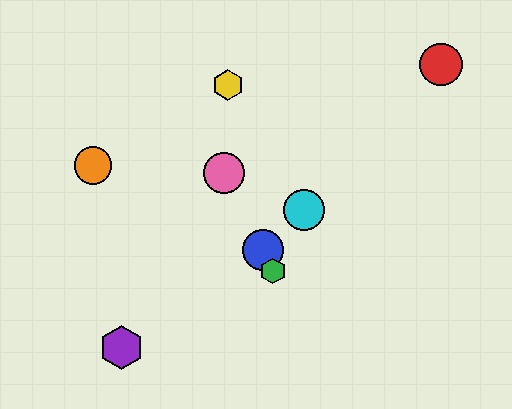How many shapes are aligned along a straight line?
3 shapes (the blue circle, the green hexagon, the pink circle) are aligned along a straight line.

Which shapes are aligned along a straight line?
The blue circle, the green hexagon, the pink circle are aligned along a straight line.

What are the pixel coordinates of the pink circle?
The pink circle is at (224, 173).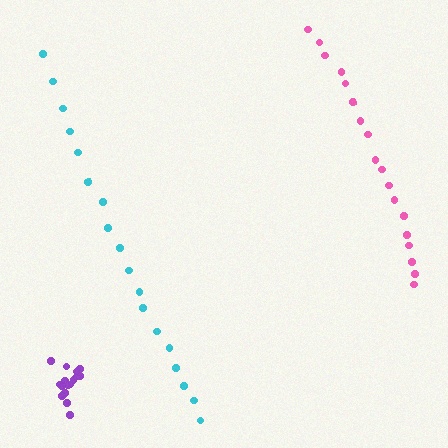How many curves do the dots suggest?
There are 3 distinct paths.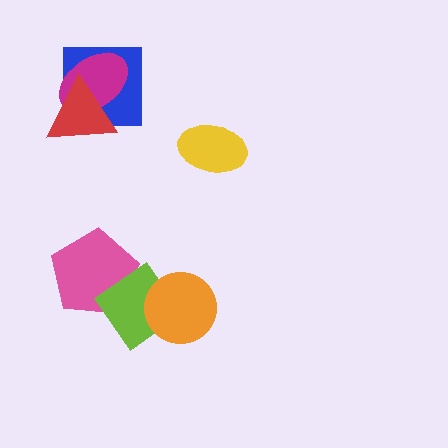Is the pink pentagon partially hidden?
Yes, it is partially covered by another shape.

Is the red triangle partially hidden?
No, no other shape covers it.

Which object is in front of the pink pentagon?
The lime diamond is in front of the pink pentagon.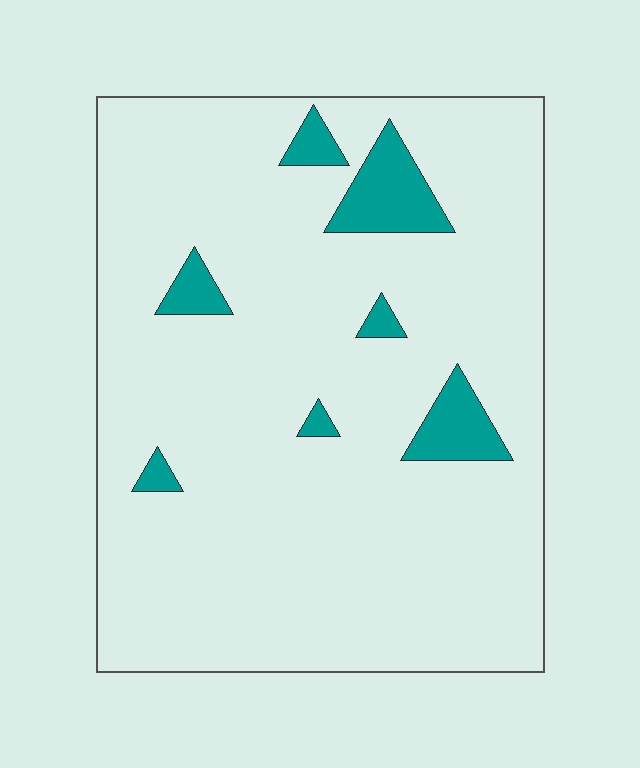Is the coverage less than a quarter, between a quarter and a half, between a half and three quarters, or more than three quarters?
Less than a quarter.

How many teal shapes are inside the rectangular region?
7.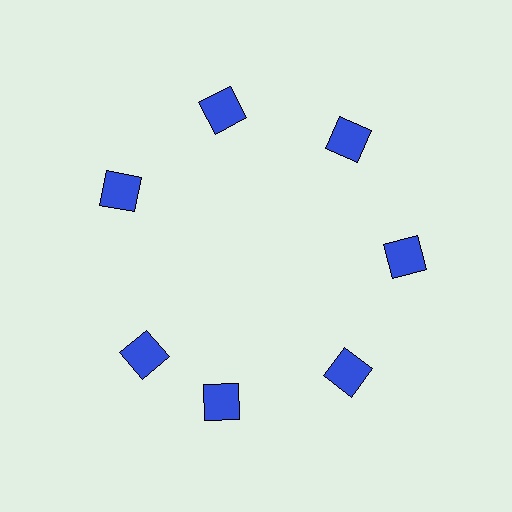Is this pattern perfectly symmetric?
No. The 7 blue squares are arranged in a ring, but one element near the 8 o'clock position is rotated out of alignment along the ring, breaking the 7-fold rotational symmetry.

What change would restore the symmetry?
The symmetry would be restored by rotating it back into even spacing with its neighbors so that all 7 squares sit at equal angles and equal distance from the center.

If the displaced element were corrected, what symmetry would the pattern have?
It would have 7-fold rotational symmetry — the pattern would map onto itself every 51 degrees.